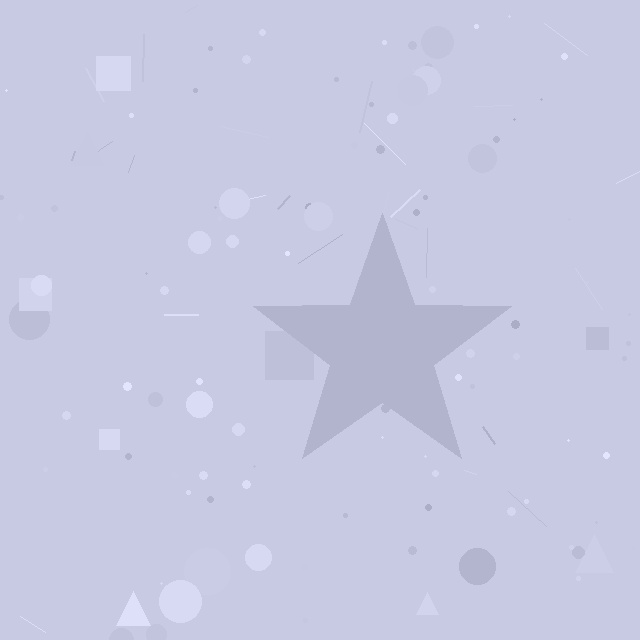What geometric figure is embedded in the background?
A star is embedded in the background.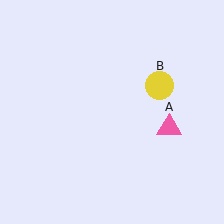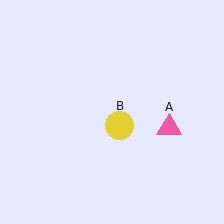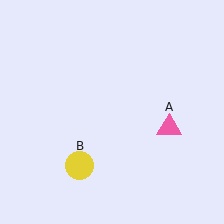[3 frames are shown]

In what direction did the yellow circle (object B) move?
The yellow circle (object B) moved down and to the left.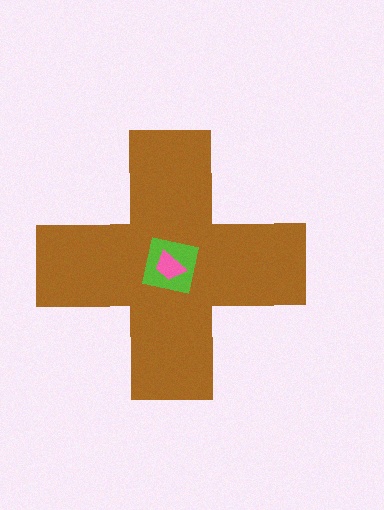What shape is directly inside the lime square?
The pink trapezoid.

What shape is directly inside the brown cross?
The lime square.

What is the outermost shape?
The brown cross.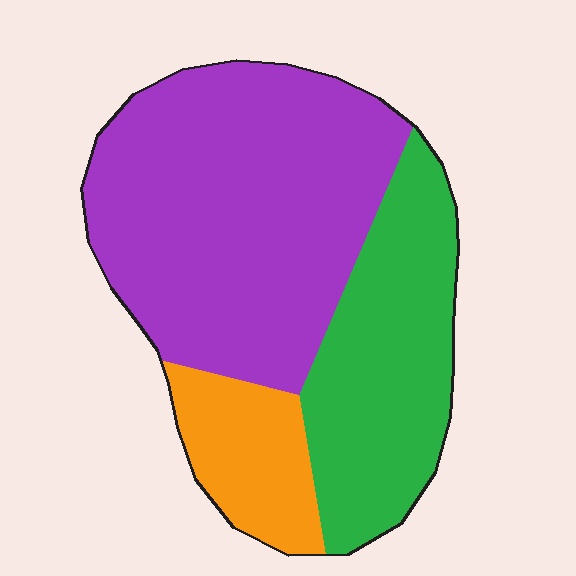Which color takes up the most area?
Purple, at roughly 55%.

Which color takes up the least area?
Orange, at roughly 15%.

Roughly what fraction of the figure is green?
Green takes up about one third (1/3) of the figure.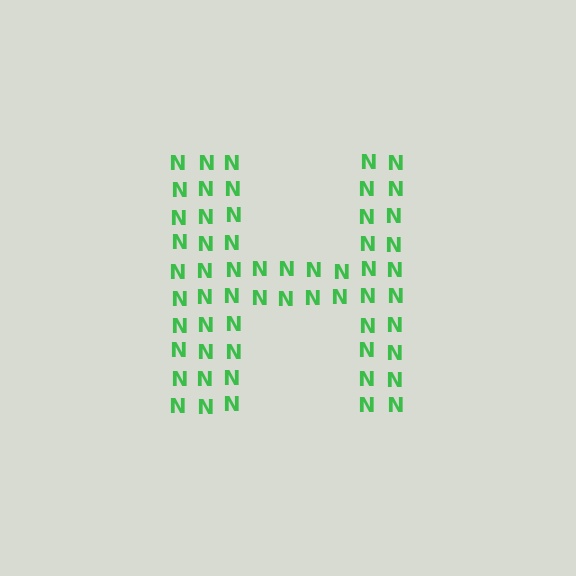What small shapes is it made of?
It is made of small letter N's.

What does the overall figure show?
The overall figure shows the letter H.